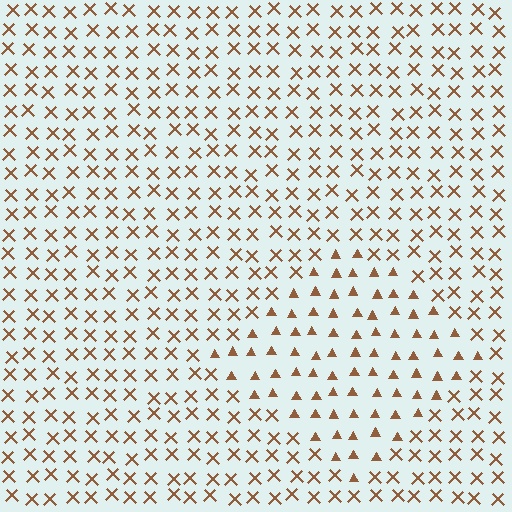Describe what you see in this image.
The image is filled with small brown elements arranged in a uniform grid. A diamond-shaped region contains triangles, while the surrounding area contains X marks. The boundary is defined purely by the change in element shape.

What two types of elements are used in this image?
The image uses triangles inside the diamond region and X marks outside it.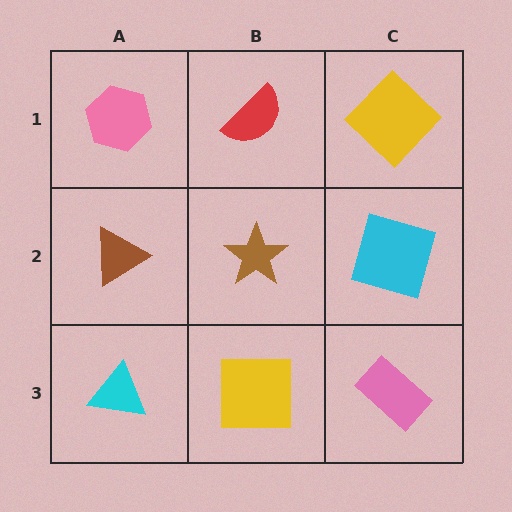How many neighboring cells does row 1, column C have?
2.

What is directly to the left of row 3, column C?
A yellow square.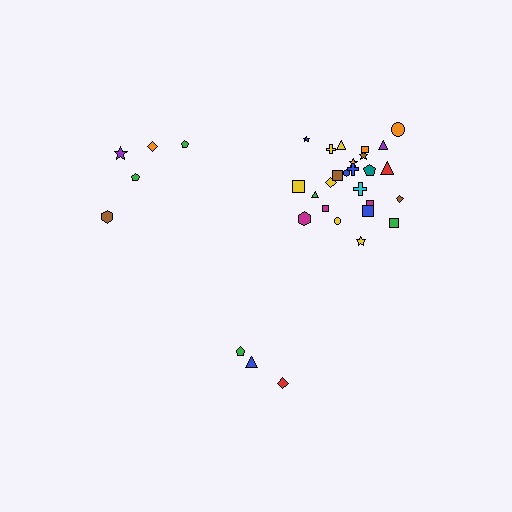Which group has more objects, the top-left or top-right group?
The top-right group.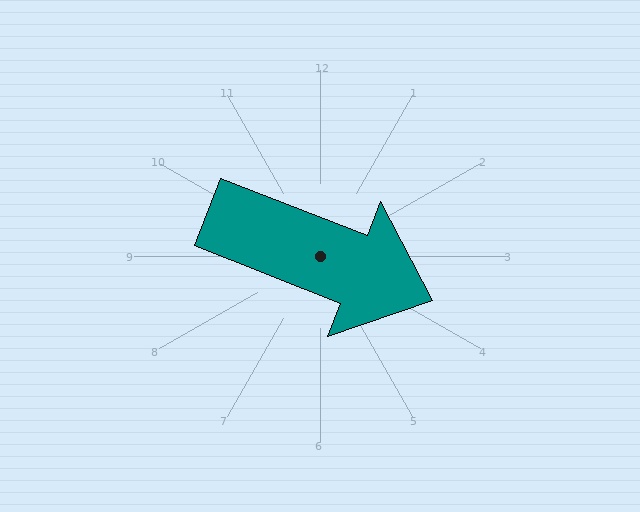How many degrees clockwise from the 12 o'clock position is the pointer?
Approximately 111 degrees.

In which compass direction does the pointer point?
East.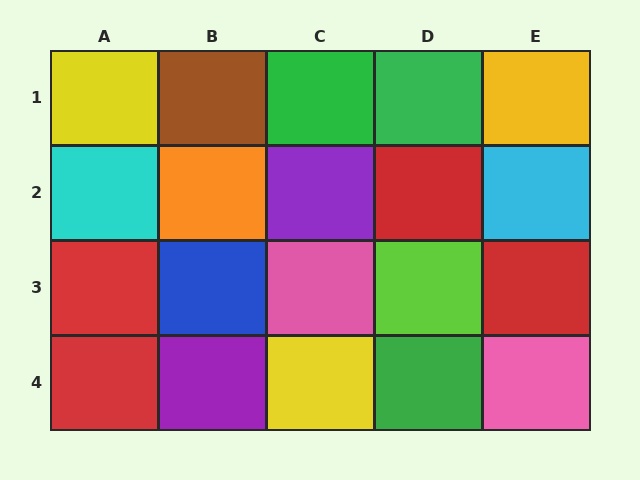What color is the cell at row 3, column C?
Pink.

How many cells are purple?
2 cells are purple.